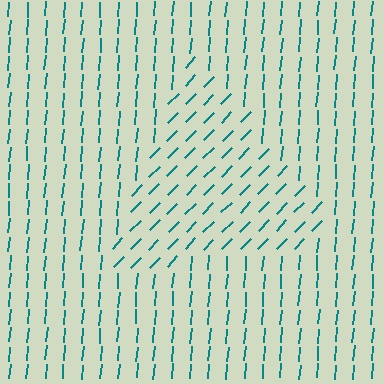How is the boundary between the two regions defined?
The boundary is defined purely by a change in line orientation (approximately 39 degrees difference). All lines are the same color and thickness.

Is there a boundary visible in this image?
Yes, there is a texture boundary formed by a change in line orientation.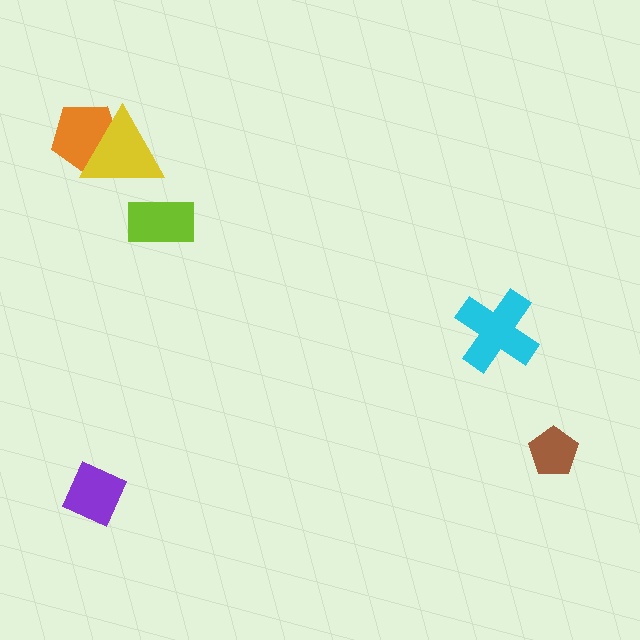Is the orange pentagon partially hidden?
Yes, it is partially covered by another shape.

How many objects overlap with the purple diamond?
0 objects overlap with the purple diamond.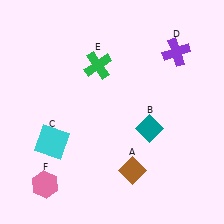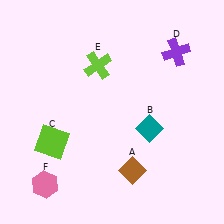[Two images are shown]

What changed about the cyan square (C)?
In Image 1, C is cyan. In Image 2, it changed to lime.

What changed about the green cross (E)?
In Image 1, E is green. In Image 2, it changed to lime.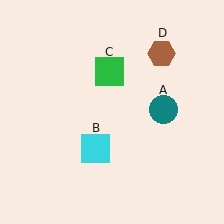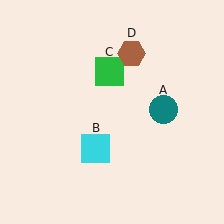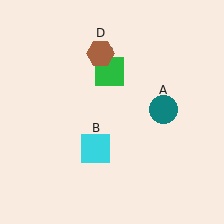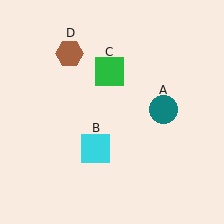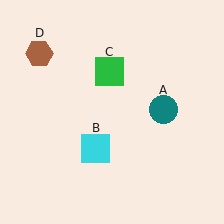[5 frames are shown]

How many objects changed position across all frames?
1 object changed position: brown hexagon (object D).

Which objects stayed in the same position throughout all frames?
Teal circle (object A) and cyan square (object B) and green square (object C) remained stationary.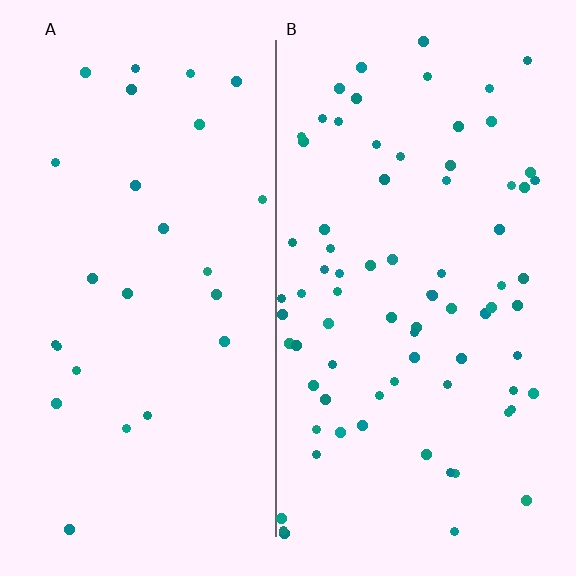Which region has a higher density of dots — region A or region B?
B (the right).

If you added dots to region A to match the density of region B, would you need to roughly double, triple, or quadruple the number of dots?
Approximately triple.